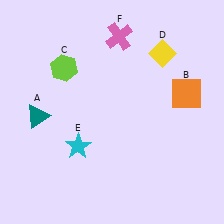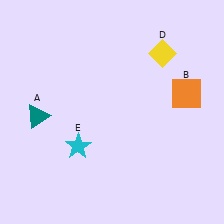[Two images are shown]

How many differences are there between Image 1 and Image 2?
There are 2 differences between the two images.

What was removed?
The lime hexagon (C), the pink cross (F) were removed in Image 2.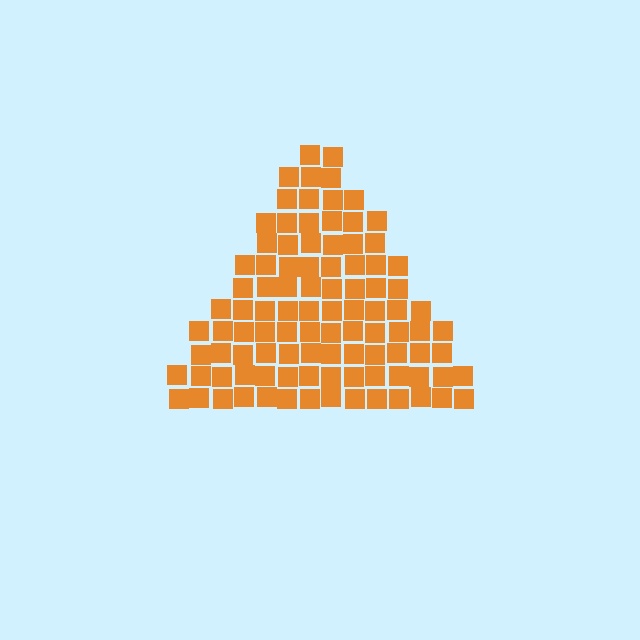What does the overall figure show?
The overall figure shows a triangle.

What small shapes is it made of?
It is made of small squares.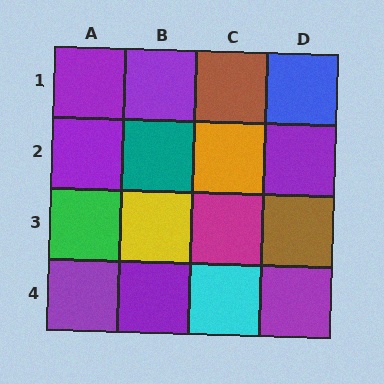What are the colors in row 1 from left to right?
Purple, purple, brown, blue.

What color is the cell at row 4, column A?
Purple.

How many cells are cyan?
1 cell is cyan.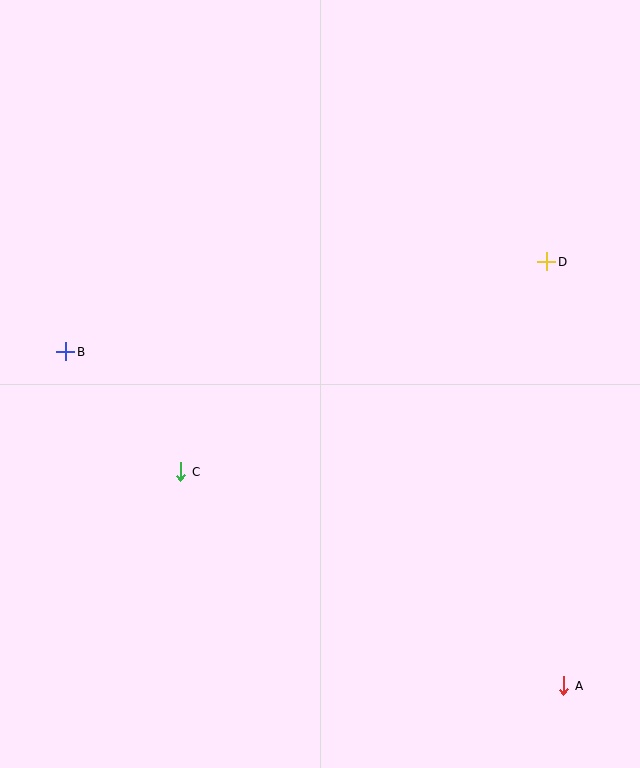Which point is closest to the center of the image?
Point C at (181, 472) is closest to the center.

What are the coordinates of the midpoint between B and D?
The midpoint between B and D is at (306, 307).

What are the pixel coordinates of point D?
Point D is at (547, 262).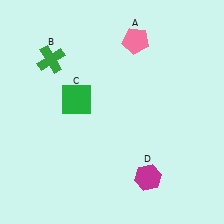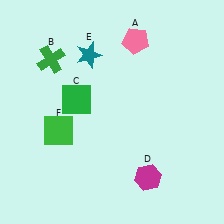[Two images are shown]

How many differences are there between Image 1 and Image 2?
There are 2 differences between the two images.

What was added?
A teal star (E), a green square (F) were added in Image 2.